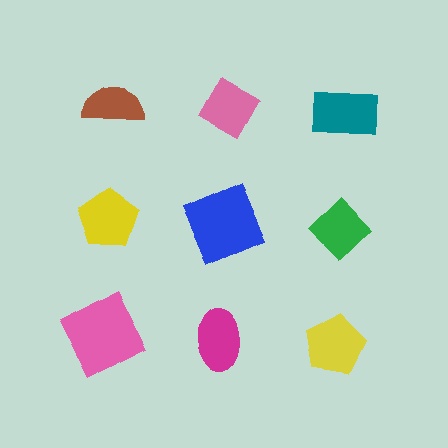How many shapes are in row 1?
3 shapes.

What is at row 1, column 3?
A teal rectangle.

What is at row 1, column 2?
A pink diamond.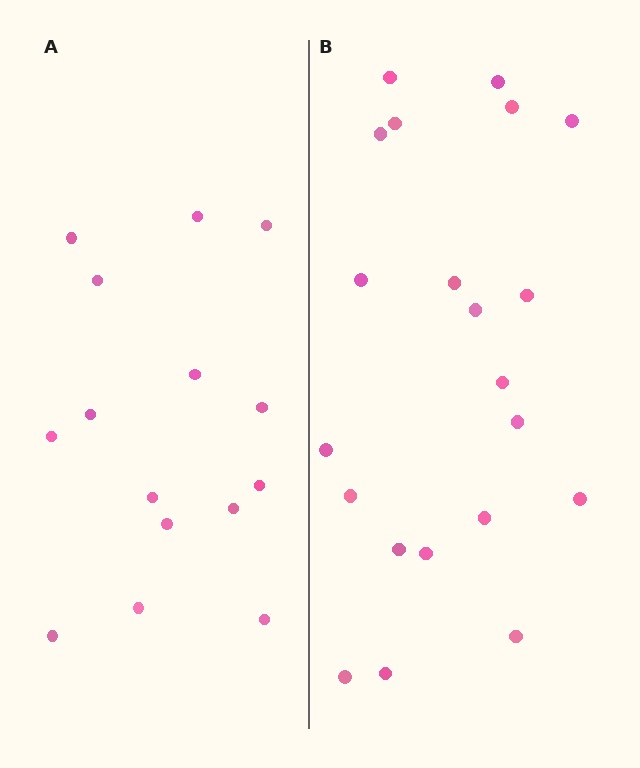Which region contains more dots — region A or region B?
Region B (the right region) has more dots.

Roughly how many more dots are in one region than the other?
Region B has about 6 more dots than region A.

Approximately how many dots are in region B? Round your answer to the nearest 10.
About 20 dots. (The exact count is 21, which rounds to 20.)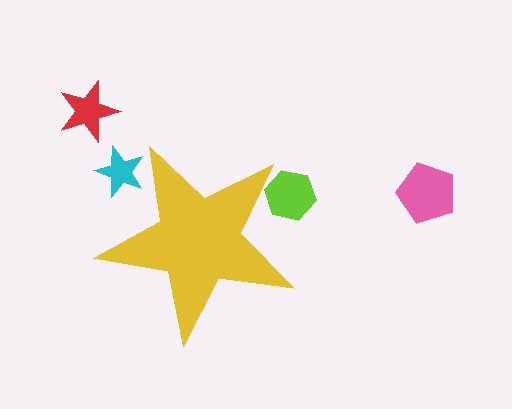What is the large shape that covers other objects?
A yellow star.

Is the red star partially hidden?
No, the red star is fully visible.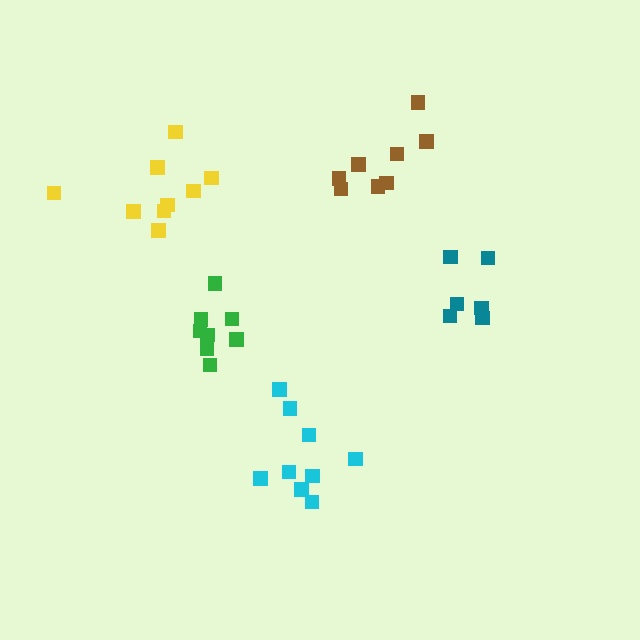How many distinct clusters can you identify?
There are 5 distinct clusters.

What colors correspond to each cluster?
The clusters are colored: green, cyan, brown, yellow, teal.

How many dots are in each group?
Group 1: 8 dots, Group 2: 9 dots, Group 3: 8 dots, Group 4: 9 dots, Group 5: 6 dots (40 total).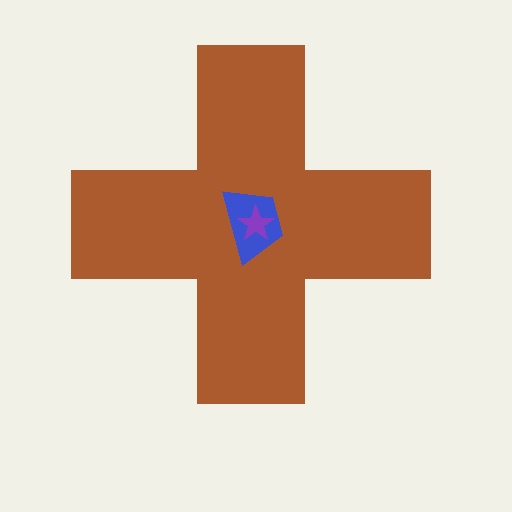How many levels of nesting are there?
3.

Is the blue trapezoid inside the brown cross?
Yes.